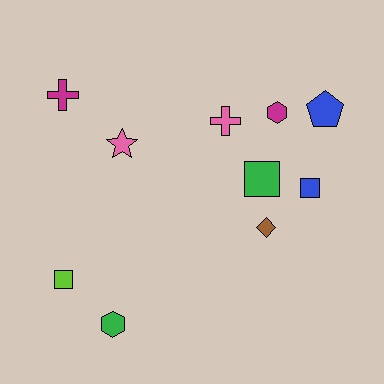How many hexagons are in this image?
There are 2 hexagons.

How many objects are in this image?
There are 10 objects.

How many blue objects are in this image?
There are 2 blue objects.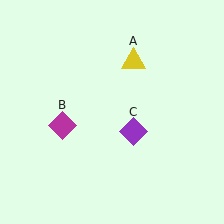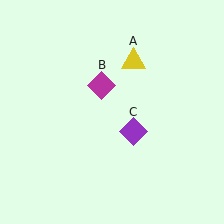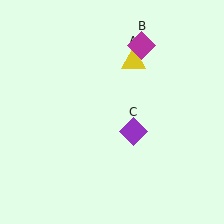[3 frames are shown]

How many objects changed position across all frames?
1 object changed position: magenta diamond (object B).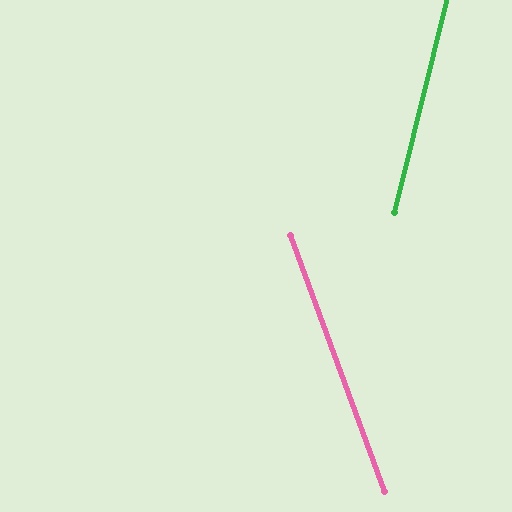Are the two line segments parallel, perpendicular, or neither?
Neither parallel nor perpendicular — they differ by about 34°.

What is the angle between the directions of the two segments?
Approximately 34 degrees.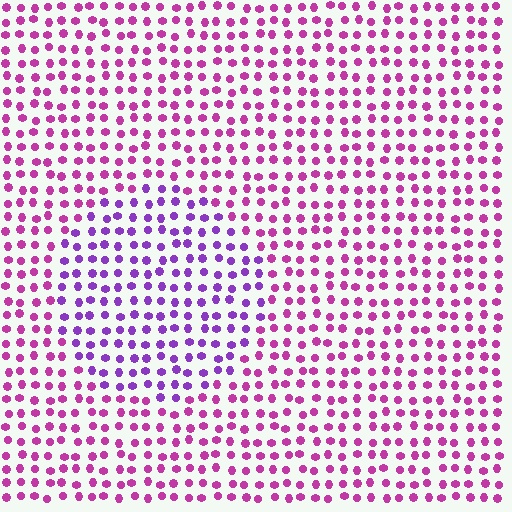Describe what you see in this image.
The image is filled with small magenta elements in a uniform arrangement. A circle-shaped region is visible where the elements are tinted to a slightly different hue, forming a subtle color boundary.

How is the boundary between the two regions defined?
The boundary is defined purely by a slight shift in hue (about 36 degrees). Spacing, size, and orientation are identical on both sides.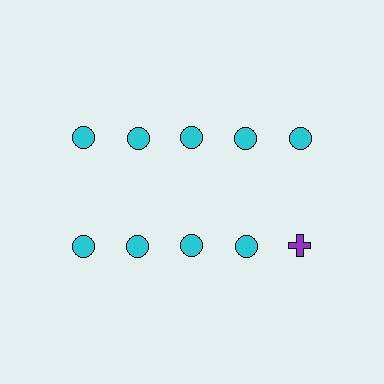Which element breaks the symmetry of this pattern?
The purple cross in the second row, rightmost column breaks the symmetry. All other shapes are cyan circles.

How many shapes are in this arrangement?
There are 10 shapes arranged in a grid pattern.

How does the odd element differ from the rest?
It differs in both color (purple instead of cyan) and shape (cross instead of circle).